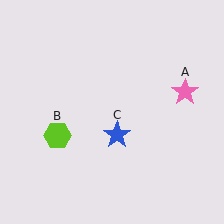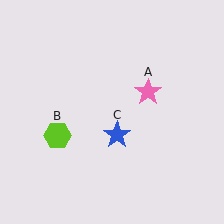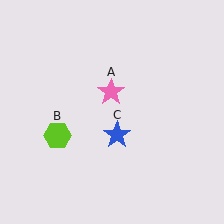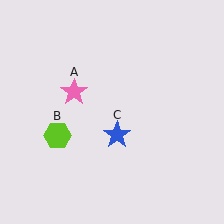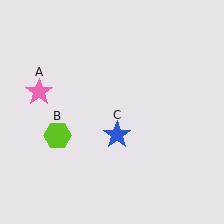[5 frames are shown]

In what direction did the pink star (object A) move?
The pink star (object A) moved left.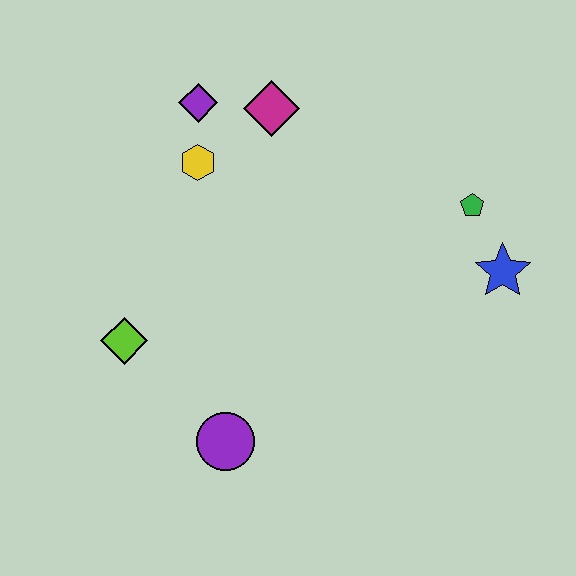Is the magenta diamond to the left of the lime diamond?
No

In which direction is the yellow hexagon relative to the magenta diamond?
The yellow hexagon is to the left of the magenta diamond.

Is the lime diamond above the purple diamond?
No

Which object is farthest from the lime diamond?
The blue star is farthest from the lime diamond.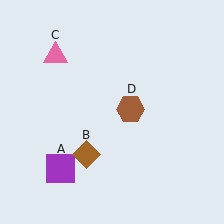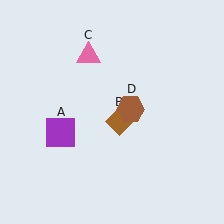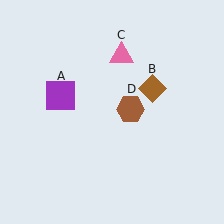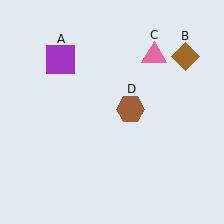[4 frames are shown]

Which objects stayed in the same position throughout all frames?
Brown hexagon (object D) remained stationary.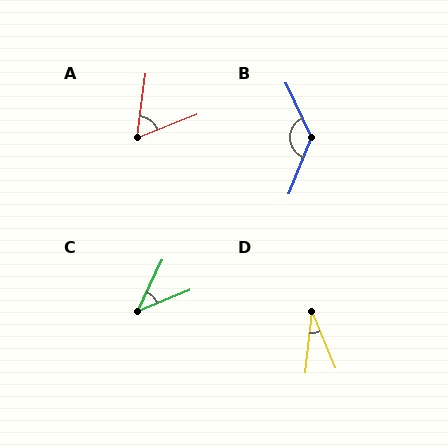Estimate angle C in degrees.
Approximately 42 degrees.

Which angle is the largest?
B, at approximately 133 degrees.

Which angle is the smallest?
D, at approximately 28 degrees.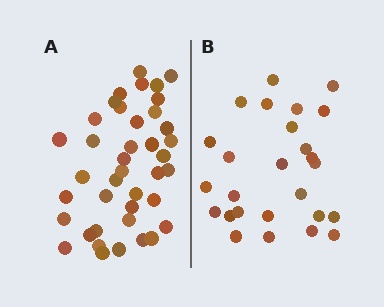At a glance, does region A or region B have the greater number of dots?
Region A (the left region) has more dots.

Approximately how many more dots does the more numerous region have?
Region A has approximately 15 more dots than region B.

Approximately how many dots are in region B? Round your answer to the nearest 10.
About 30 dots. (The exact count is 26, which rounds to 30.)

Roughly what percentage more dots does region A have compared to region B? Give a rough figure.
About 55% more.